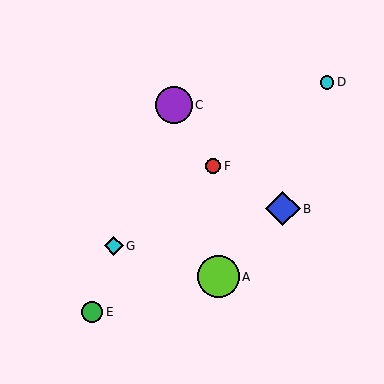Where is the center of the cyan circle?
The center of the cyan circle is at (327, 82).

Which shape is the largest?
The lime circle (labeled A) is the largest.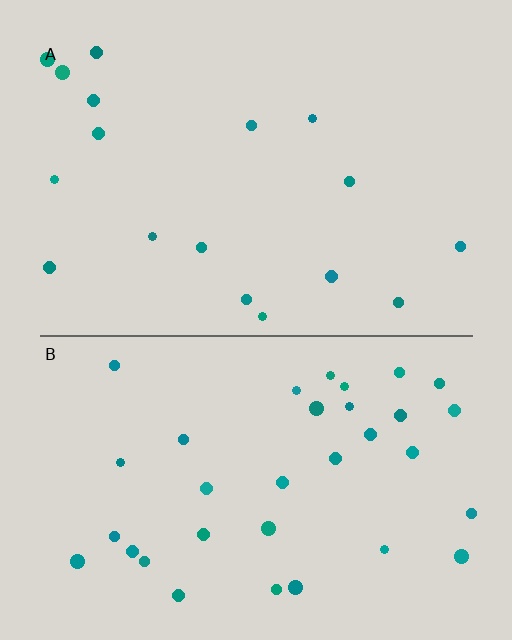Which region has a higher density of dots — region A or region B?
B (the bottom).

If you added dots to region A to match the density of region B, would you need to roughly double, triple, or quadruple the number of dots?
Approximately double.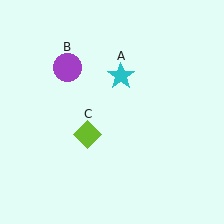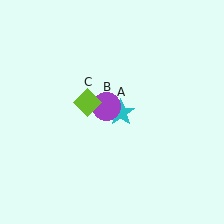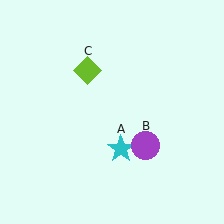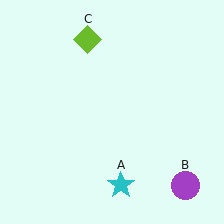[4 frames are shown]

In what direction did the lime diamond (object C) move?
The lime diamond (object C) moved up.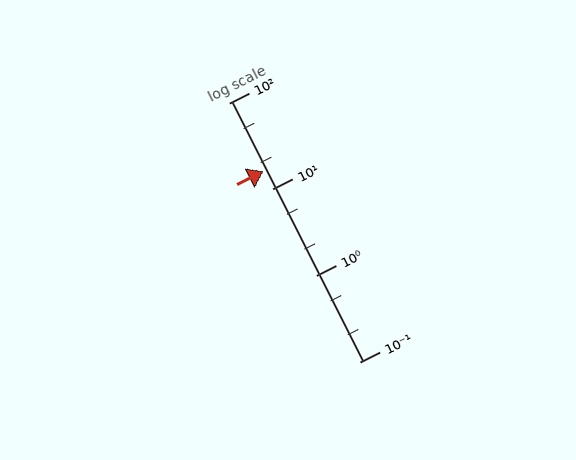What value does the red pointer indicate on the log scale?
The pointer indicates approximately 16.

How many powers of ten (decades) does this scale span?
The scale spans 3 decades, from 0.1 to 100.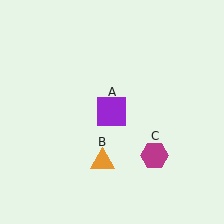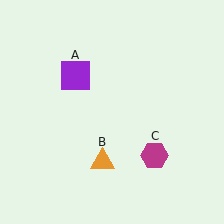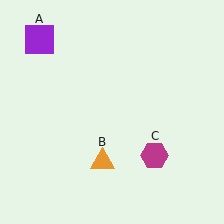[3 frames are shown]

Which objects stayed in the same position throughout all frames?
Orange triangle (object B) and magenta hexagon (object C) remained stationary.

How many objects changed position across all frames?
1 object changed position: purple square (object A).